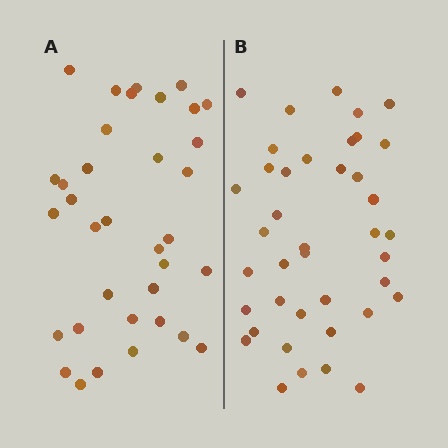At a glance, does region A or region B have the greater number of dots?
Region B (the right region) has more dots.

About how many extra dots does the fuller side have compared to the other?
Region B has about 5 more dots than region A.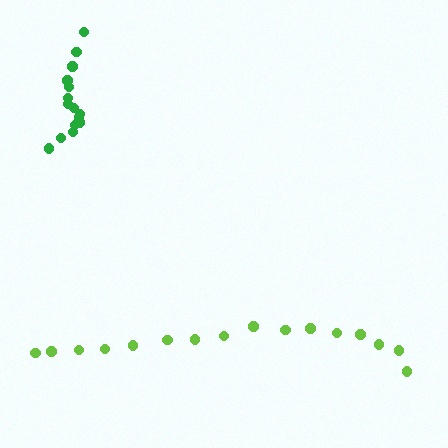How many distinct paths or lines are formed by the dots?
There are 2 distinct paths.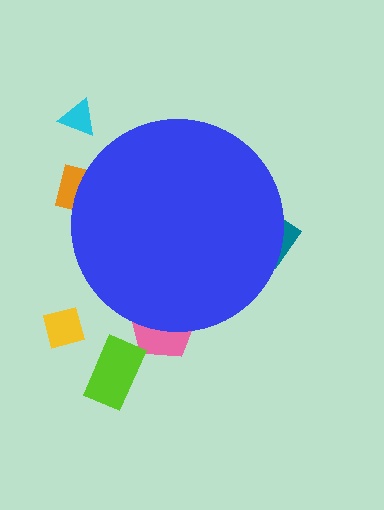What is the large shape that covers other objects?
A blue circle.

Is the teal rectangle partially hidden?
Yes, the teal rectangle is partially hidden behind the blue circle.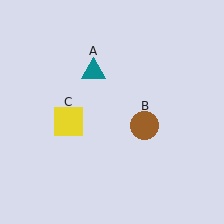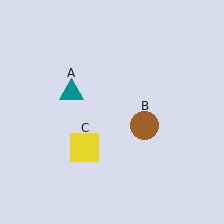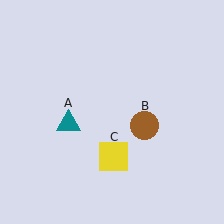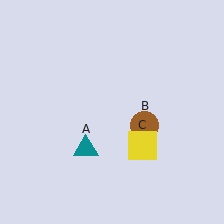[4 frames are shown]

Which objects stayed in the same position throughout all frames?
Brown circle (object B) remained stationary.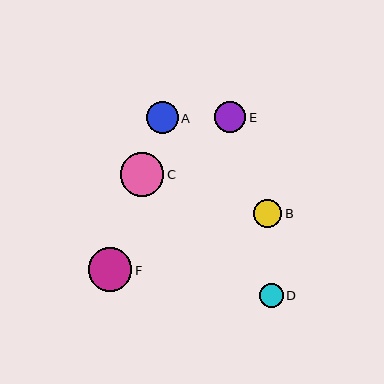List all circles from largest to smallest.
From largest to smallest: C, F, A, E, B, D.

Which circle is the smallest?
Circle D is the smallest with a size of approximately 24 pixels.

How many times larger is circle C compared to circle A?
Circle C is approximately 1.3 times the size of circle A.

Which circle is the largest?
Circle C is the largest with a size of approximately 43 pixels.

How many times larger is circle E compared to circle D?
Circle E is approximately 1.3 times the size of circle D.